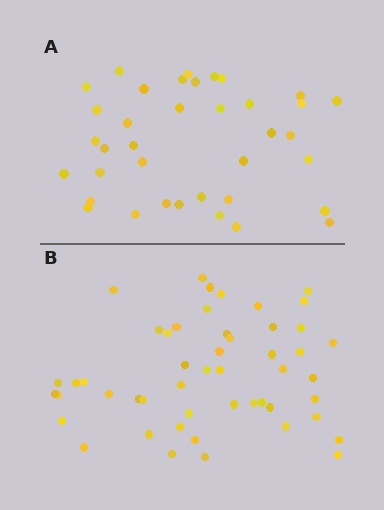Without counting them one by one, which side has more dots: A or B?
Region B (the bottom region) has more dots.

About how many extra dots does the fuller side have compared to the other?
Region B has approximately 15 more dots than region A.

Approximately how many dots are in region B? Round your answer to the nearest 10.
About 50 dots.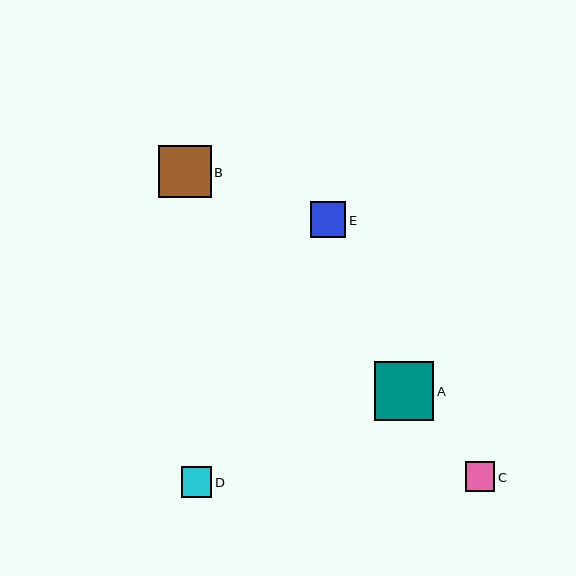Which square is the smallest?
Square C is the smallest with a size of approximately 29 pixels.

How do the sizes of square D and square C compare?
Square D and square C are approximately the same size.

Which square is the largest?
Square A is the largest with a size of approximately 59 pixels.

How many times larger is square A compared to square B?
Square A is approximately 1.1 times the size of square B.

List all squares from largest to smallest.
From largest to smallest: A, B, E, D, C.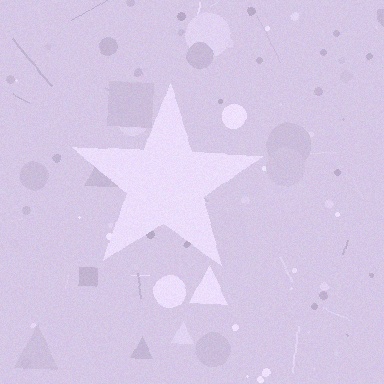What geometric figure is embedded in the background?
A star is embedded in the background.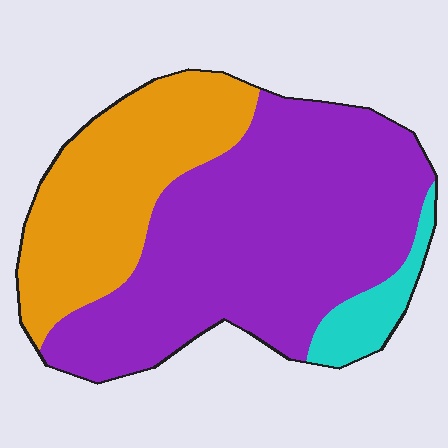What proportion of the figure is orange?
Orange covers about 30% of the figure.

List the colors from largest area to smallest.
From largest to smallest: purple, orange, cyan.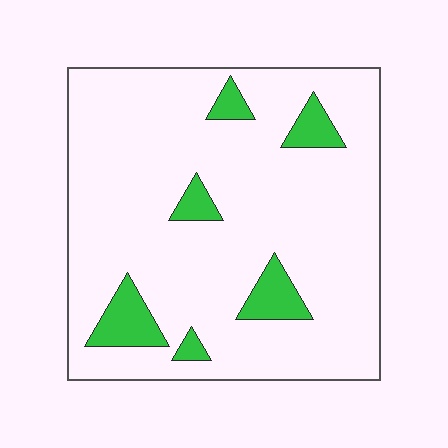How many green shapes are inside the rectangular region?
6.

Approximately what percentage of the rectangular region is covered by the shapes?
Approximately 10%.